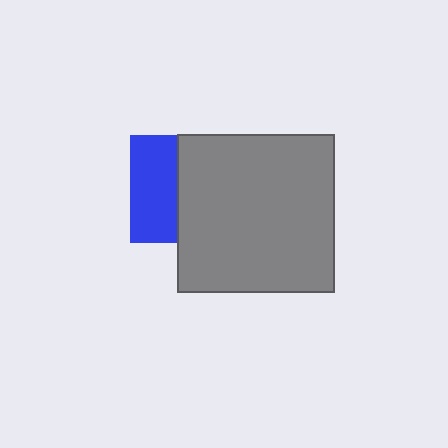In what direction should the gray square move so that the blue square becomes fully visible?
The gray square should move right. That is the shortest direction to clear the overlap and leave the blue square fully visible.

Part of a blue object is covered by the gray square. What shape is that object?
It is a square.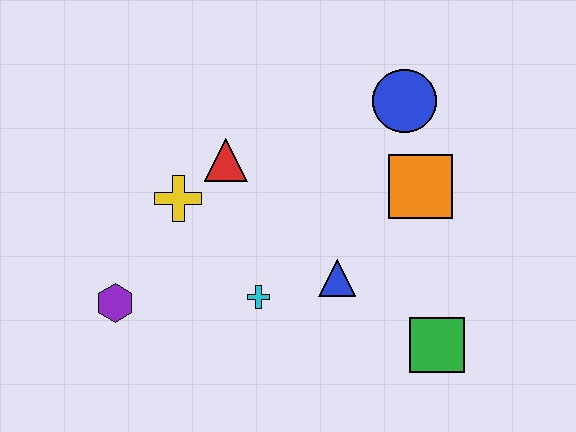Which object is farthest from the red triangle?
The green square is farthest from the red triangle.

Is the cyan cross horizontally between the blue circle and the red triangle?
Yes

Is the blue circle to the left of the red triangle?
No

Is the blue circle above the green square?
Yes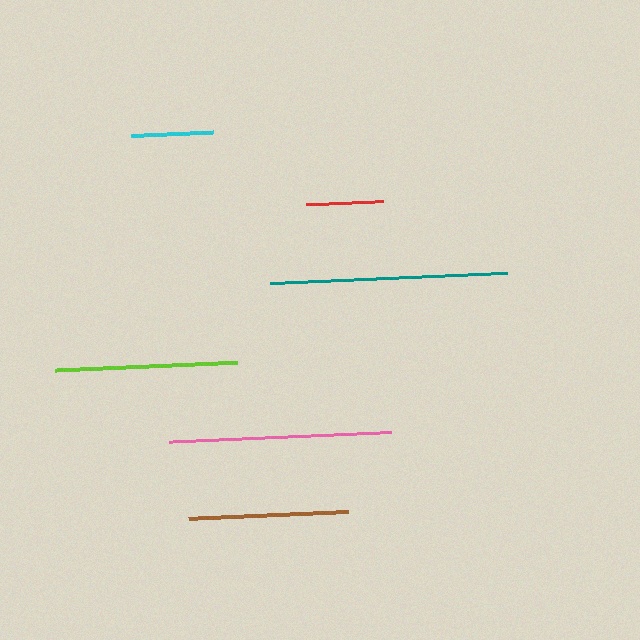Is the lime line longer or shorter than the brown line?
The lime line is longer than the brown line.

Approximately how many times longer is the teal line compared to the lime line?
The teal line is approximately 1.3 times the length of the lime line.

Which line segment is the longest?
The teal line is the longest at approximately 238 pixels.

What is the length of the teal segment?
The teal segment is approximately 238 pixels long.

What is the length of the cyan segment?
The cyan segment is approximately 83 pixels long.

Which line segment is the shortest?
The red line is the shortest at approximately 77 pixels.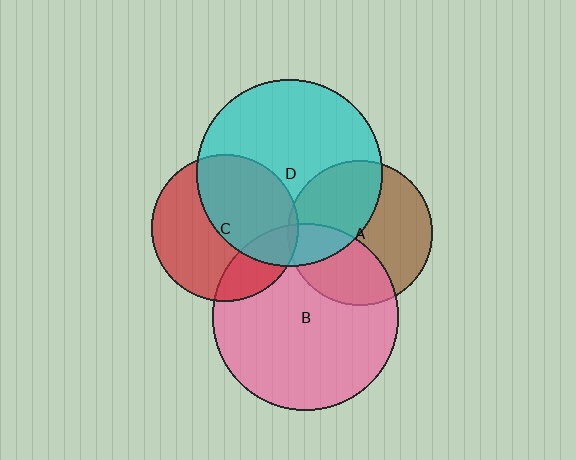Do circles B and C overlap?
Yes.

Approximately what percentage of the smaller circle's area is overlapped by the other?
Approximately 20%.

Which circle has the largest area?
Circle B (pink).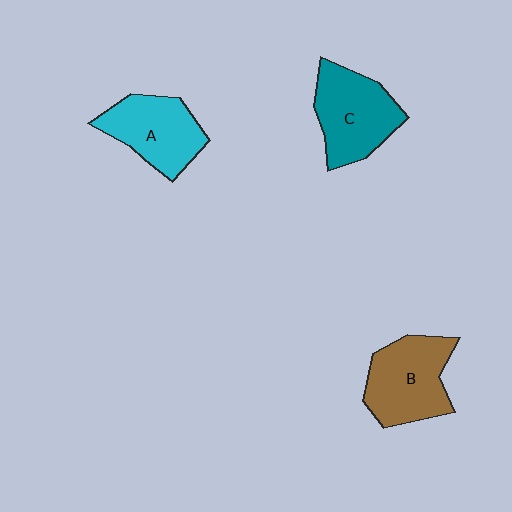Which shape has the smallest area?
Shape A (cyan).